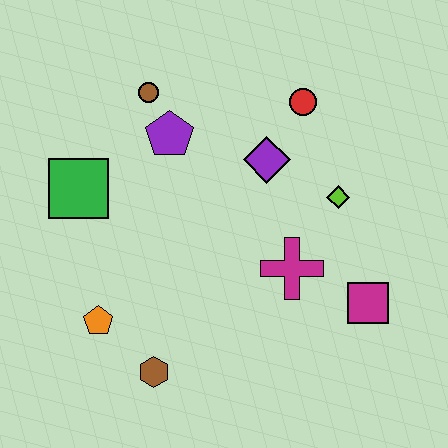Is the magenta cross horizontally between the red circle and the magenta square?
No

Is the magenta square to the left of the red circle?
No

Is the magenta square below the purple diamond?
Yes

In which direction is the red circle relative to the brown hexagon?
The red circle is above the brown hexagon.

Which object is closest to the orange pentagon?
The brown hexagon is closest to the orange pentagon.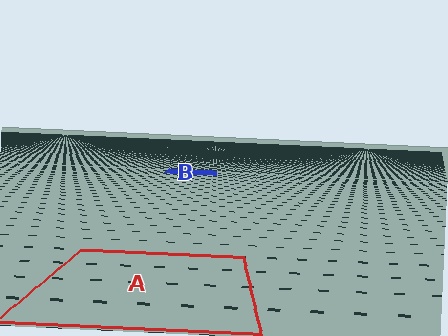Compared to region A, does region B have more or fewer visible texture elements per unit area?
Region B has more texture elements per unit area — they are packed more densely because it is farther away.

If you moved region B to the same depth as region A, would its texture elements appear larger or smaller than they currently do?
They would appear larger. At a closer depth, the same texture elements are projected at a bigger on-screen size.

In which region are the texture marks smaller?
The texture marks are smaller in region B, because it is farther away.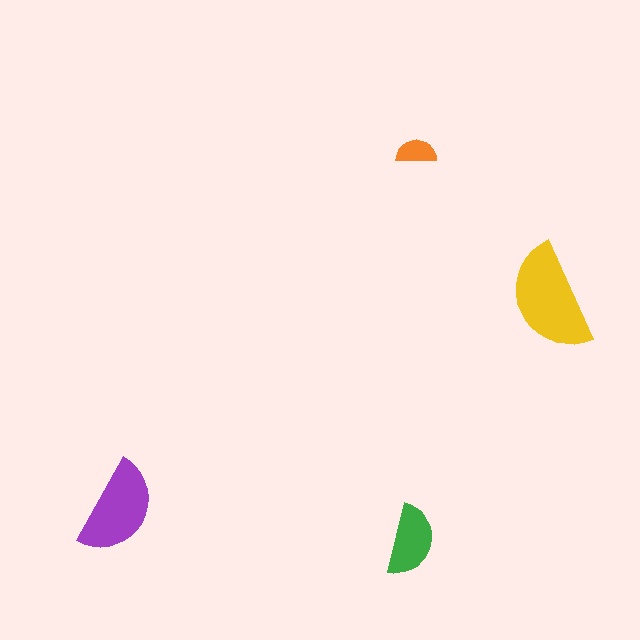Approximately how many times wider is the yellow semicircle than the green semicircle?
About 1.5 times wider.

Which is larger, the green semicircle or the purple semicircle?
The purple one.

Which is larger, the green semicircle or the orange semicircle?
The green one.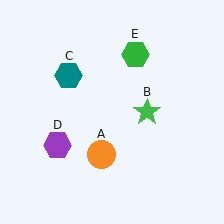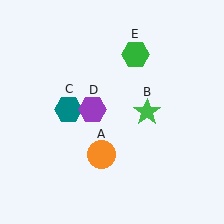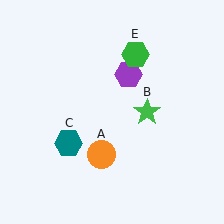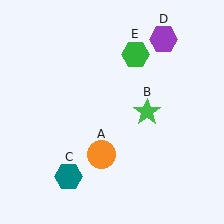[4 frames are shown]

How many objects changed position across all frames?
2 objects changed position: teal hexagon (object C), purple hexagon (object D).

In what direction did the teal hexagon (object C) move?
The teal hexagon (object C) moved down.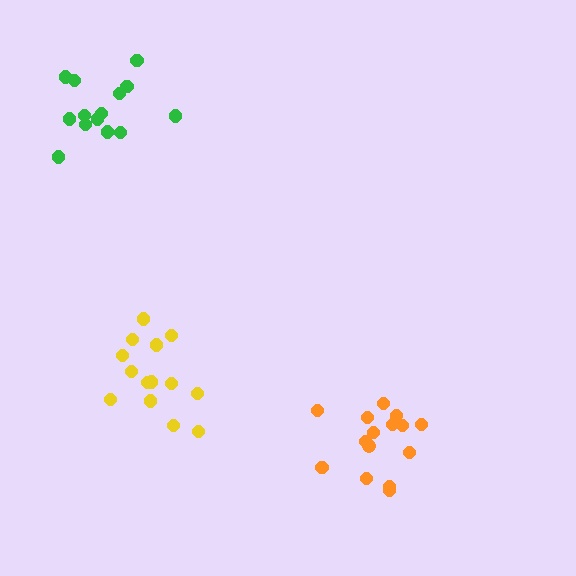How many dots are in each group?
Group 1: 15 dots, Group 2: 14 dots, Group 3: 14 dots (43 total).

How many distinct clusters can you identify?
There are 3 distinct clusters.